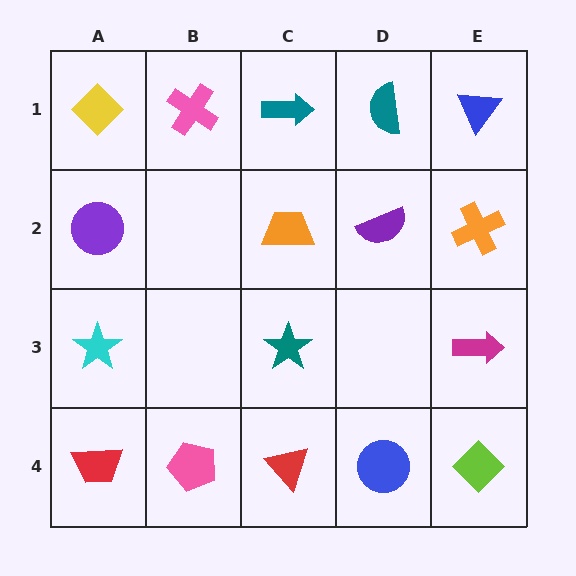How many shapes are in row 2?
4 shapes.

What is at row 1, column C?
A teal arrow.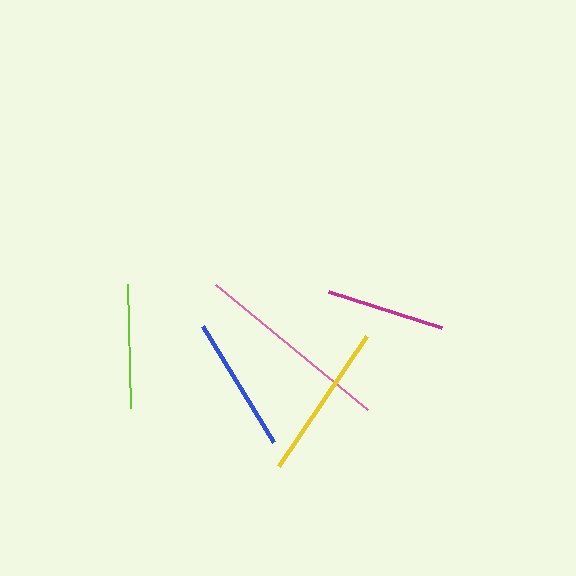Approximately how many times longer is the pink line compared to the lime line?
The pink line is approximately 1.6 times the length of the lime line.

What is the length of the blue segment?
The blue segment is approximately 136 pixels long.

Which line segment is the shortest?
The magenta line is the shortest at approximately 119 pixels.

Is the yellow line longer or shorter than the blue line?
The yellow line is longer than the blue line.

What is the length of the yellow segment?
The yellow segment is approximately 157 pixels long.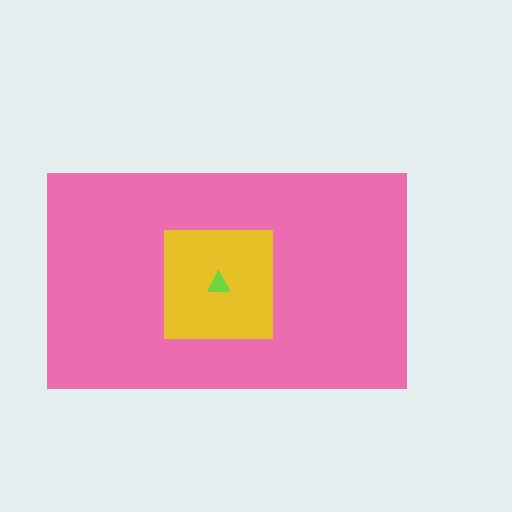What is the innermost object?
The lime triangle.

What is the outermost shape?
The pink rectangle.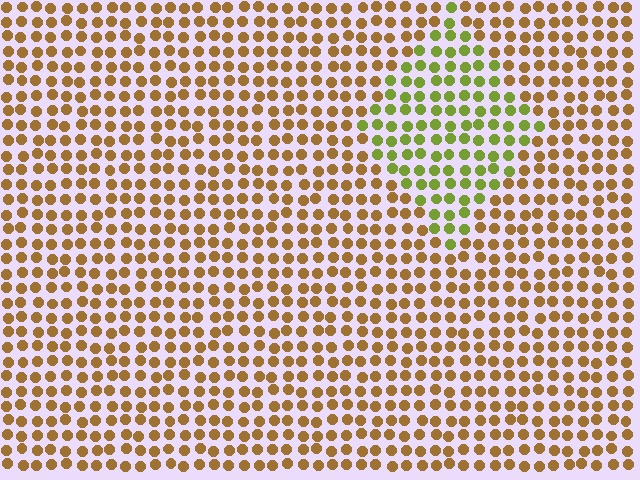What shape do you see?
I see a diamond.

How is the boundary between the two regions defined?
The boundary is defined purely by a slight shift in hue (about 48 degrees). Spacing, size, and orientation are identical on both sides.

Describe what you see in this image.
The image is filled with small brown elements in a uniform arrangement. A diamond-shaped region is visible where the elements are tinted to a slightly different hue, forming a subtle color boundary.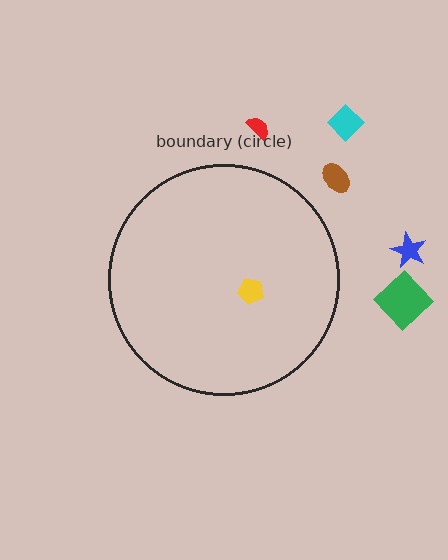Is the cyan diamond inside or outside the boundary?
Outside.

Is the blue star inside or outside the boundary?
Outside.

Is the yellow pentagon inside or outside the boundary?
Inside.